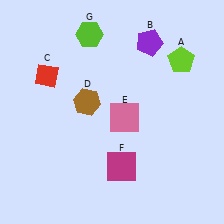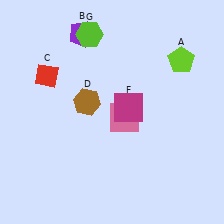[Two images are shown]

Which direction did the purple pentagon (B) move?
The purple pentagon (B) moved left.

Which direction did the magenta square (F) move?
The magenta square (F) moved up.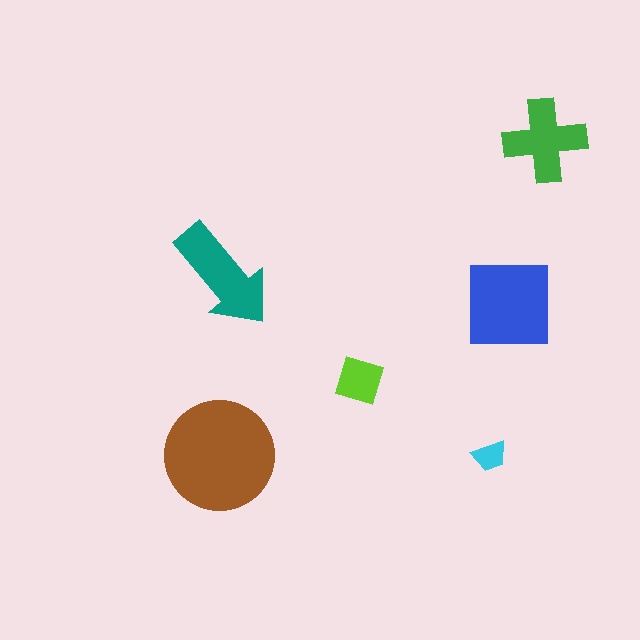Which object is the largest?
The brown circle.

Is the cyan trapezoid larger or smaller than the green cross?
Smaller.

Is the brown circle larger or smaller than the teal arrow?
Larger.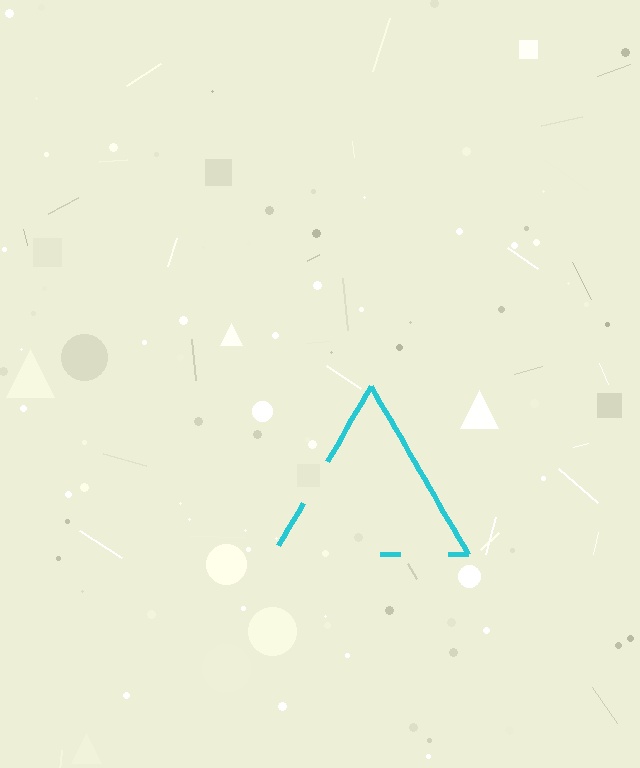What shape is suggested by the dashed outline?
The dashed outline suggests a triangle.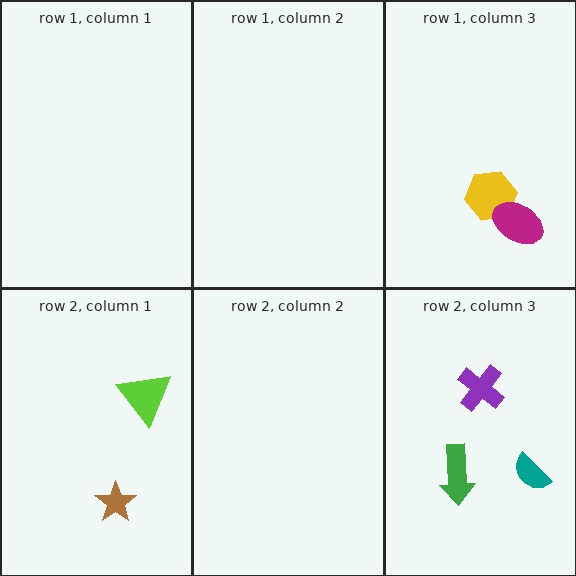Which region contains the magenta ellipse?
The row 1, column 3 region.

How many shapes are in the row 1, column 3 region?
2.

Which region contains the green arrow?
The row 2, column 3 region.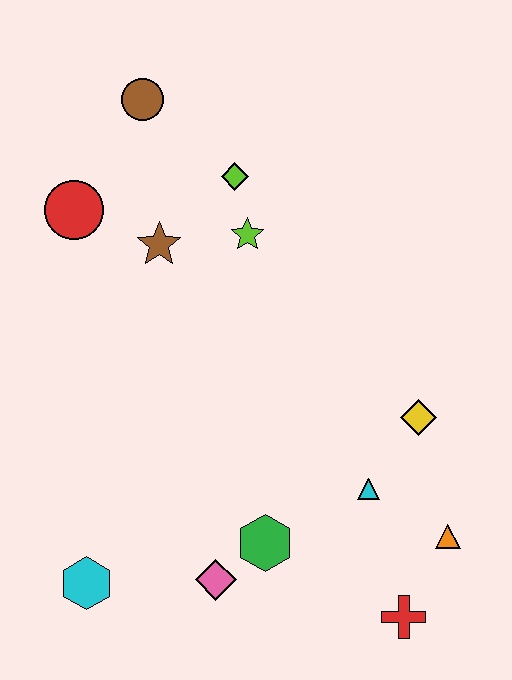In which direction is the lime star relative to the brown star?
The lime star is to the right of the brown star.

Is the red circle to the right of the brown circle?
No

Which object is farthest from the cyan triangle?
The brown circle is farthest from the cyan triangle.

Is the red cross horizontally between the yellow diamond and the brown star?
Yes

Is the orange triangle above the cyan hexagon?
Yes